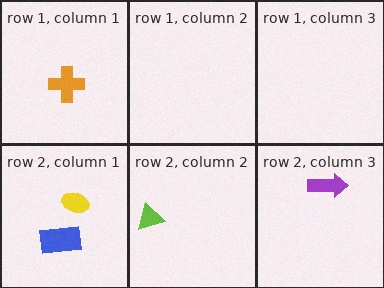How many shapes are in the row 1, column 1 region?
1.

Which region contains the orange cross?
The row 1, column 1 region.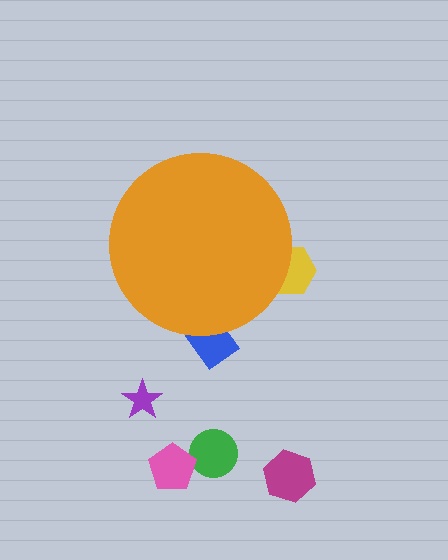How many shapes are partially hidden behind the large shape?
2 shapes are partially hidden.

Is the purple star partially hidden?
No, the purple star is fully visible.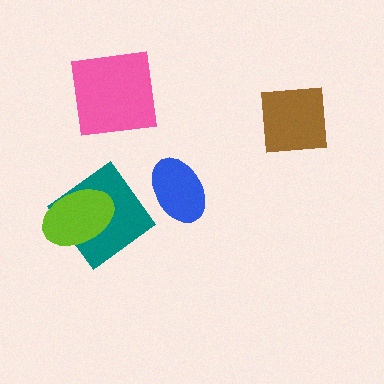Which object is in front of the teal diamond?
The lime ellipse is in front of the teal diamond.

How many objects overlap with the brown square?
0 objects overlap with the brown square.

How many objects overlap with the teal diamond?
1 object overlaps with the teal diamond.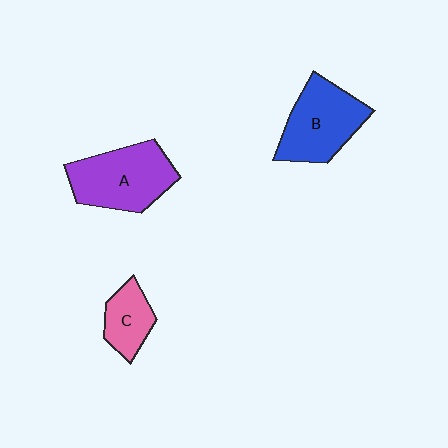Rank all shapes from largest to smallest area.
From largest to smallest: A (purple), B (blue), C (pink).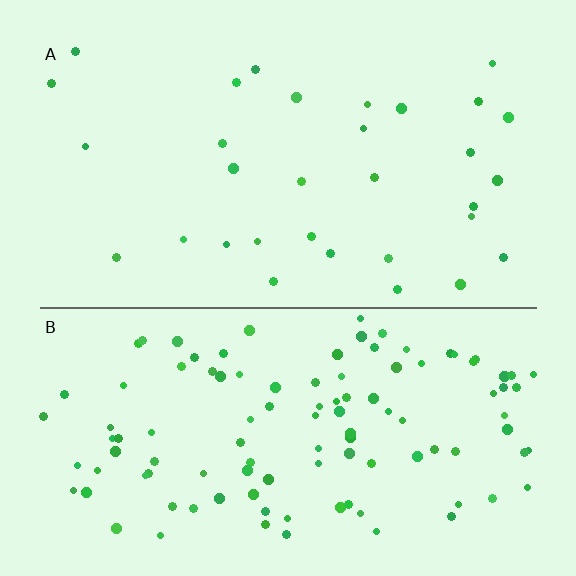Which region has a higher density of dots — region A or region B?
B (the bottom).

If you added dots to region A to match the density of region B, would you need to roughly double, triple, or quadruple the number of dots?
Approximately triple.